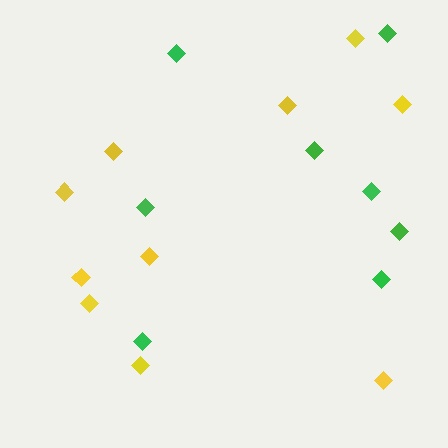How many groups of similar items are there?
There are 2 groups: one group of green diamonds (8) and one group of yellow diamonds (10).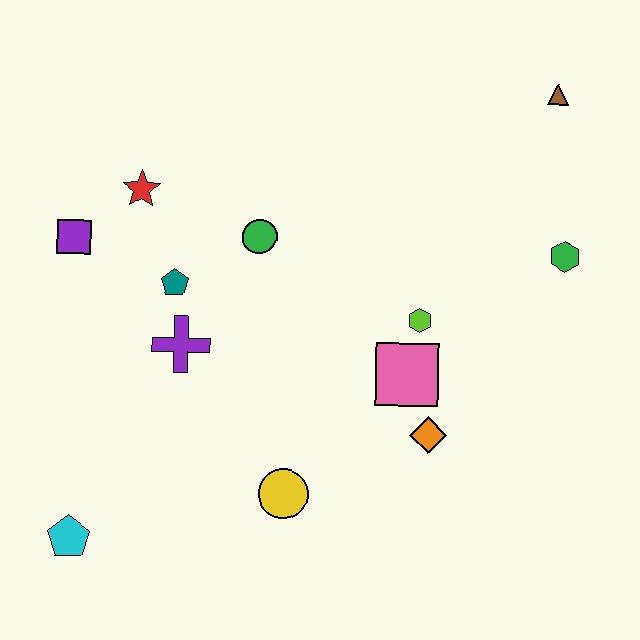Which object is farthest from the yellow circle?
The brown triangle is farthest from the yellow circle.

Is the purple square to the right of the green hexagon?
No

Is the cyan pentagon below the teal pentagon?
Yes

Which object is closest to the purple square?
The red star is closest to the purple square.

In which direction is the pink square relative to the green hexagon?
The pink square is to the left of the green hexagon.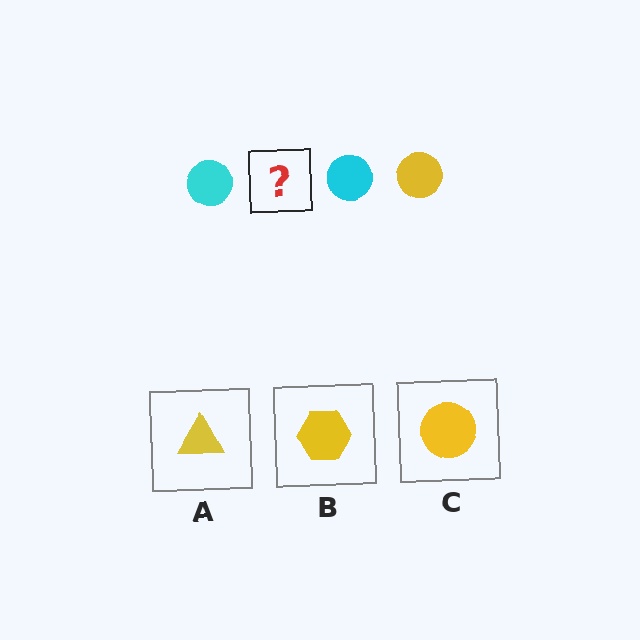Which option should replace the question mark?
Option C.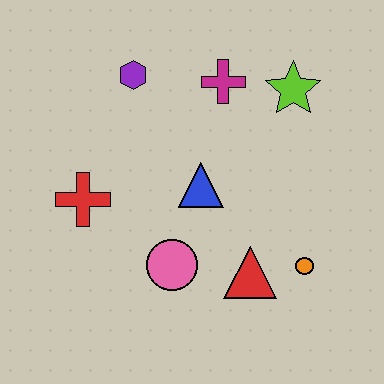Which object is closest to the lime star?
The magenta cross is closest to the lime star.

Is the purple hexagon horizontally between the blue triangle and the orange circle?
No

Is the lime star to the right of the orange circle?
No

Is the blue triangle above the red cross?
Yes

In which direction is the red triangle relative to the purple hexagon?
The red triangle is below the purple hexagon.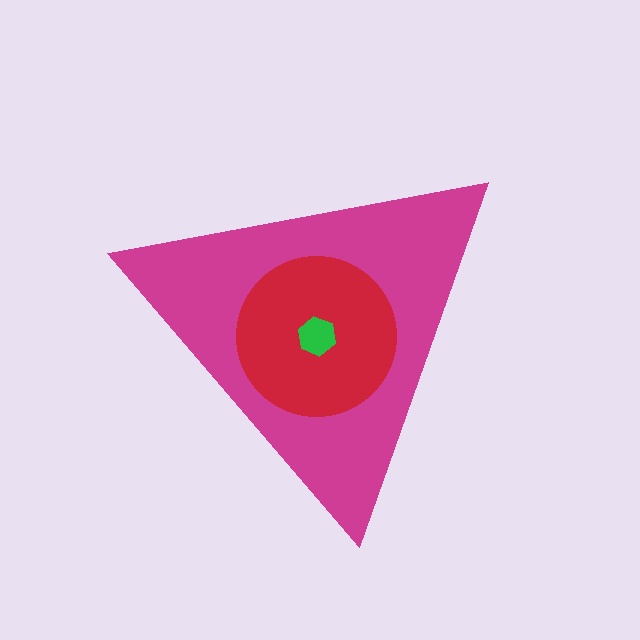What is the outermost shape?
The magenta triangle.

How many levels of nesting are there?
3.